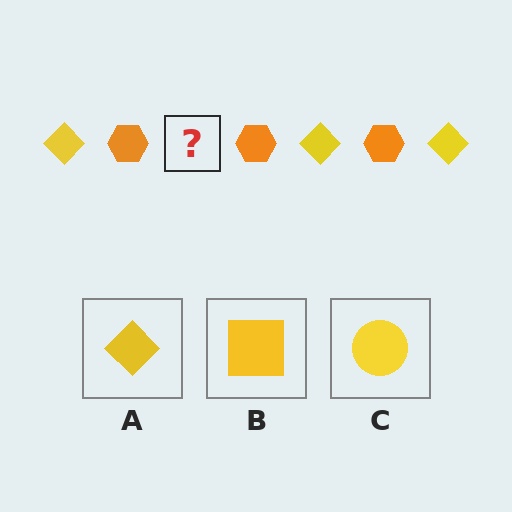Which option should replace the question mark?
Option A.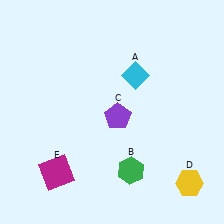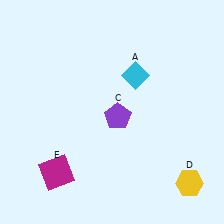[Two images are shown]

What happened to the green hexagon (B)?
The green hexagon (B) was removed in Image 2. It was in the bottom-right area of Image 1.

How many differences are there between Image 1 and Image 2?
There is 1 difference between the two images.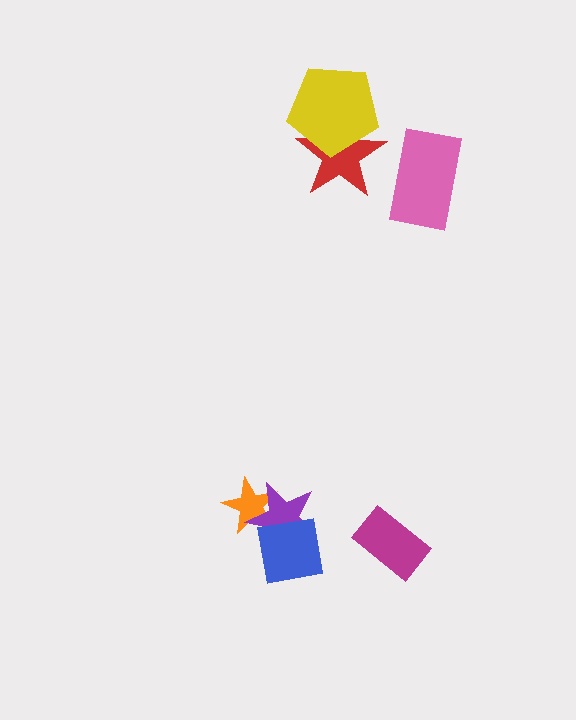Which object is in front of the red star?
The yellow pentagon is in front of the red star.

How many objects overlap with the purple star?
2 objects overlap with the purple star.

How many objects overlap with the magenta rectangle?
0 objects overlap with the magenta rectangle.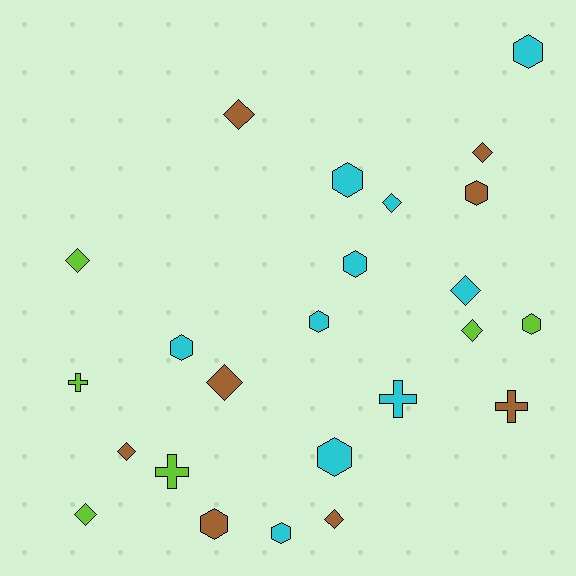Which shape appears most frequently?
Hexagon, with 10 objects.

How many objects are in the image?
There are 24 objects.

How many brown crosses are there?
There is 1 brown cross.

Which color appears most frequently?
Cyan, with 10 objects.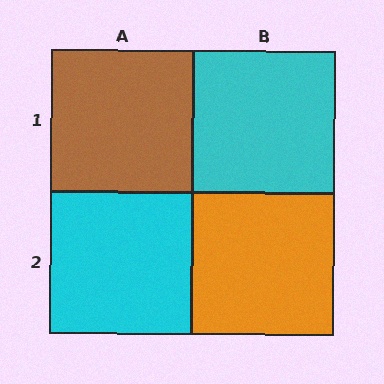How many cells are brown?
1 cell is brown.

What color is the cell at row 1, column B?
Cyan.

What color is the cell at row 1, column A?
Brown.